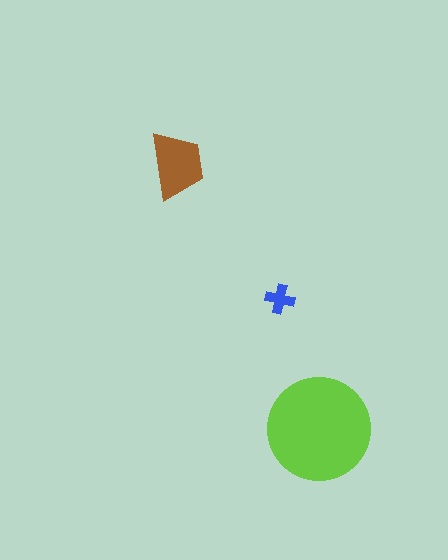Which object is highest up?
The brown trapezoid is topmost.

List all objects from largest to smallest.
The lime circle, the brown trapezoid, the blue cross.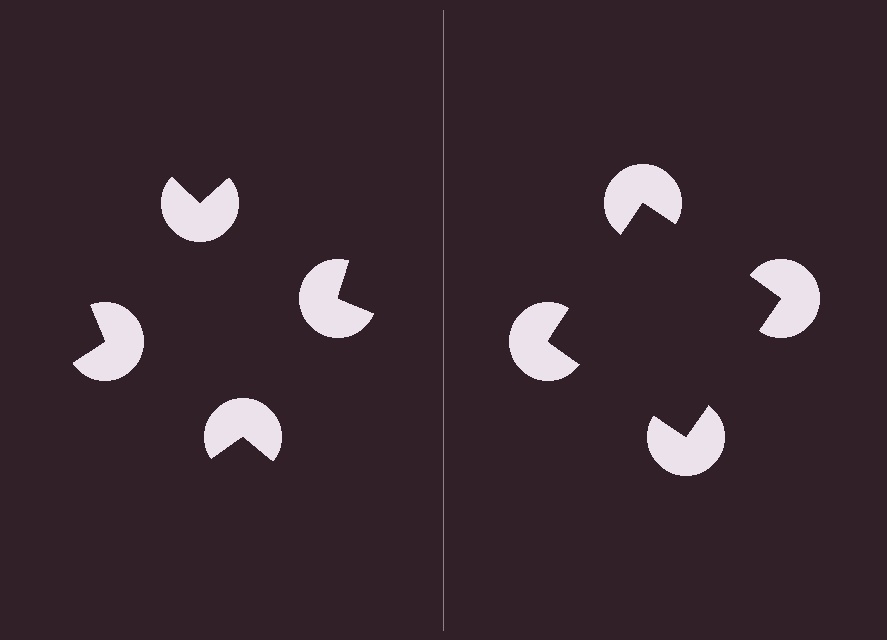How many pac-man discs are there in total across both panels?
8 — 4 on each side.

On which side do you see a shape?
An illusory square appears on the right side. On the left side the wedge cuts are rotated, so no coherent shape forms.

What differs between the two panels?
The pac-man discs are positioned identically on both sides; only the wedge orientations differ. On the right they align to a square; on the left they are misaligned.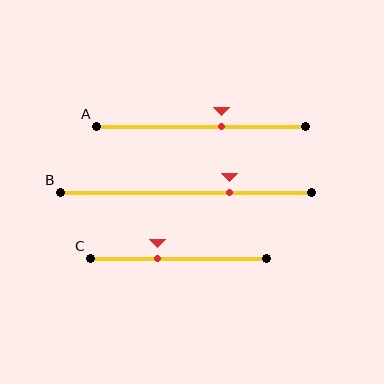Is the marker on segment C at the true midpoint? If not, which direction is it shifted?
No, the marker on segment C is shifted to the left by about 12% of the segment length.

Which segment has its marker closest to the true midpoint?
Segment A has its marker closest to the true midpoint.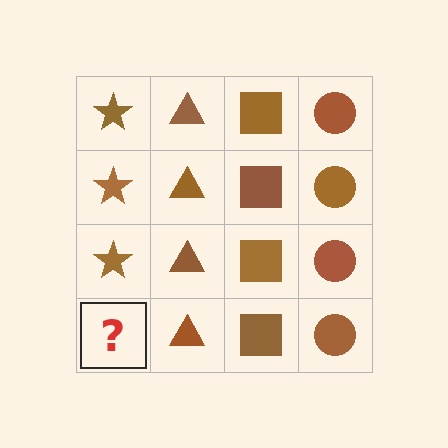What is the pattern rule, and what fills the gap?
The rule is that each column has a consistent shape. The gap should be filled with a brown star.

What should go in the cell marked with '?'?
The missing cell should contain a brown star.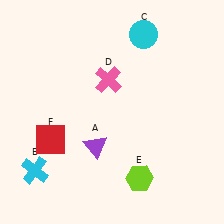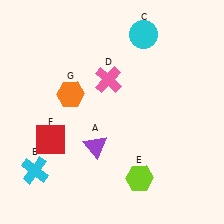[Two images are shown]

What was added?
An orange hexagon (G) was added in Image 2.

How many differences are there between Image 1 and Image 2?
There is 1 difference between the two images.